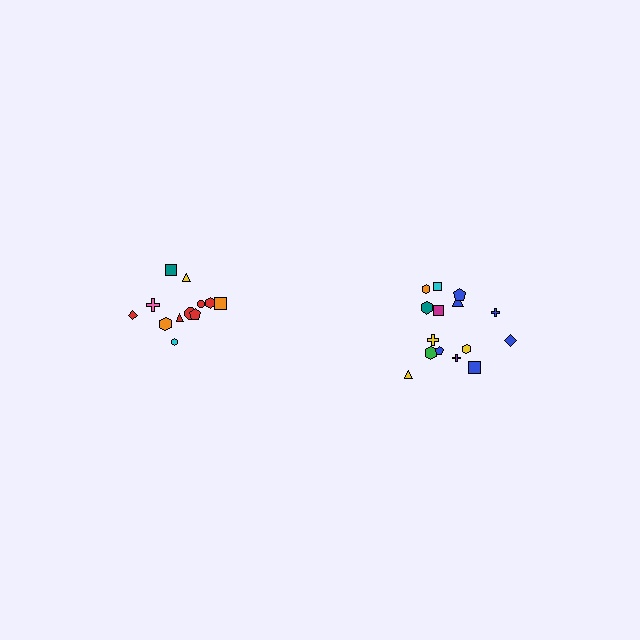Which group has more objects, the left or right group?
The right group.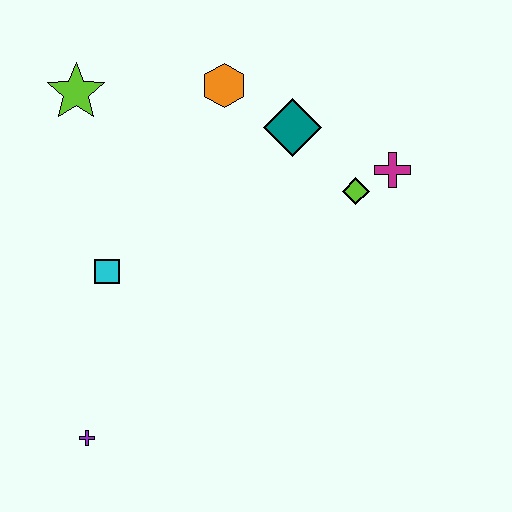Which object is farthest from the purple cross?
The magenta cross is farthest from the purple cross.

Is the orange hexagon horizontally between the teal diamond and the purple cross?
Yes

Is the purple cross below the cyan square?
Yes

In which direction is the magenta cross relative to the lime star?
The magenta cross is to the right of the lime star.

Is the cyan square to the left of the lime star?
No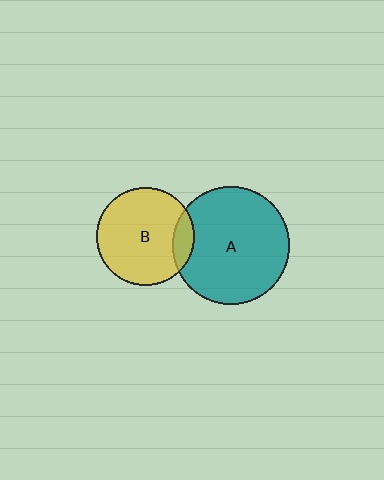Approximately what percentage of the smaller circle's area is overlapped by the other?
Approximately 15%.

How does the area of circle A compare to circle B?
Approximately 1.4 times.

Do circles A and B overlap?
Yes.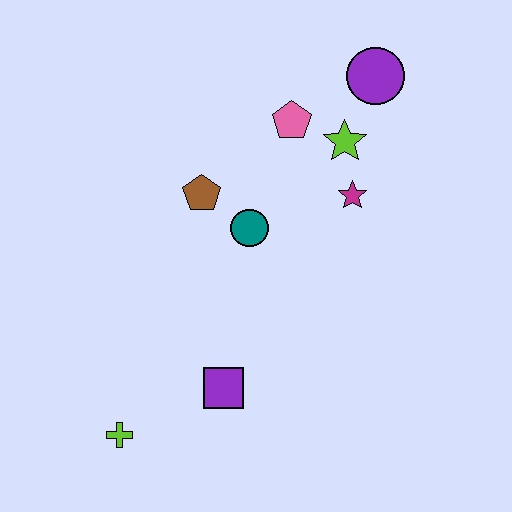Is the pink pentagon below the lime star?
No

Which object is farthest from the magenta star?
The lime cross is farthest from the magenta star.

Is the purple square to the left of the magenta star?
Yes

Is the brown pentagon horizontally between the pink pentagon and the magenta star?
No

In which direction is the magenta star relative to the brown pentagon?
The magenta star is to the right of the brown pentagon.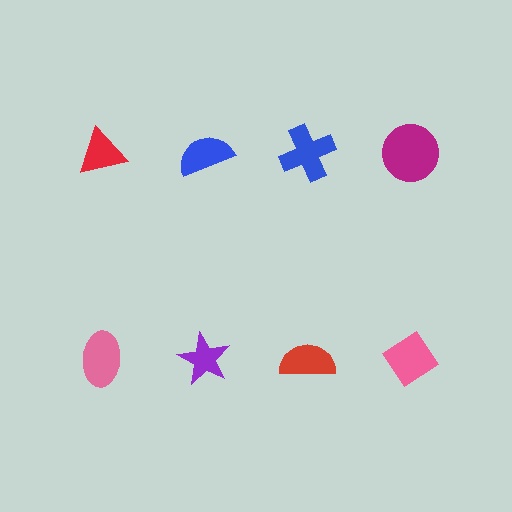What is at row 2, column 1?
A pink ellipse.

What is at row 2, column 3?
A red semicircle.